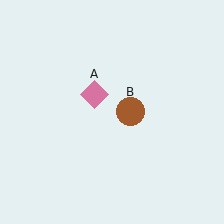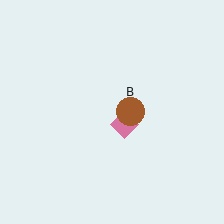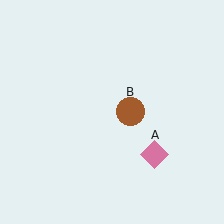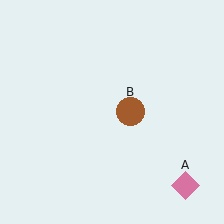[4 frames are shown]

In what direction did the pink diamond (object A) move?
The pink diamond (object A) moved down and to the right.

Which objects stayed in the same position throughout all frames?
Brown circle (object B) remained stationary.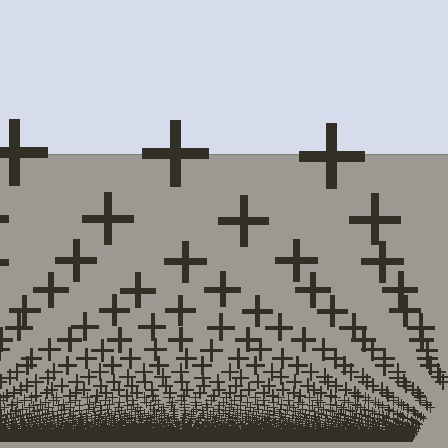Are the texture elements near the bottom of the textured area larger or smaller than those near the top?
Smaller. The gradient is inverted — elements near the bottom are smaller and denser.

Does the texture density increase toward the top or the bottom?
Density increases toward the bottom.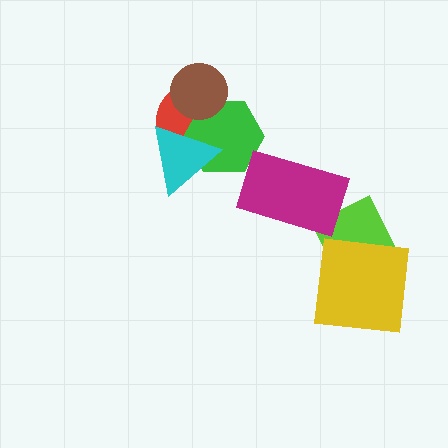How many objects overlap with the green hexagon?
3 objects overlap with the green hexagon.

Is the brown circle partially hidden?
No, no other shape covers it.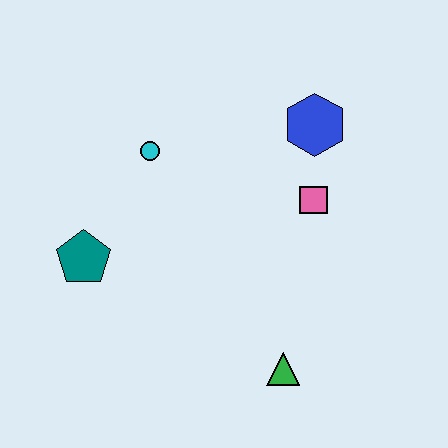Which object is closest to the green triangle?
The pink square is closest to the green triangle.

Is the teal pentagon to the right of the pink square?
No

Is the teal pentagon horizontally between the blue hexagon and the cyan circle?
No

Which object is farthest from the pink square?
The teal pentagon is farthest from the pink square.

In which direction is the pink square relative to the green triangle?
The pink square is above the green triangle.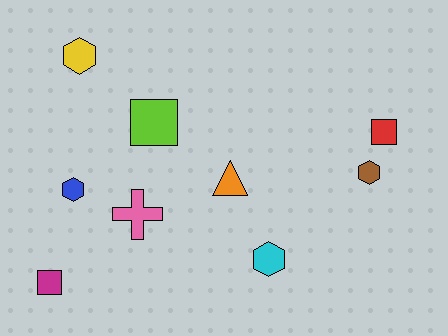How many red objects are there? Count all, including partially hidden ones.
There is 1 red object.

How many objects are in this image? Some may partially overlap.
There are 9 objects.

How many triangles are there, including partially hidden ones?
There is 1 triangle.